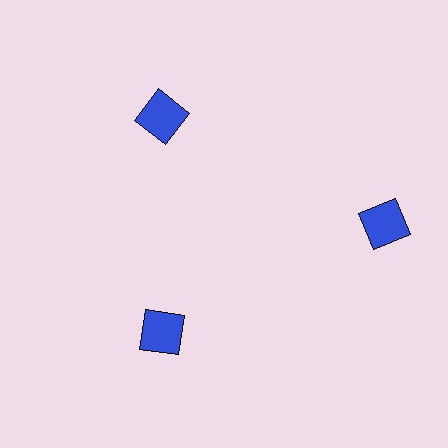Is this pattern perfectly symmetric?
No. The 3 blue squares are arranged in a ring, but one element near the 3 o'clock position is pushed outward from the center, breaking the 3-fold rotational symmetry.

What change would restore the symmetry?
The symmetry would be restored by moving it inward, back onto the ring so that all 3 squares sit at equal angles and equal distance from the center.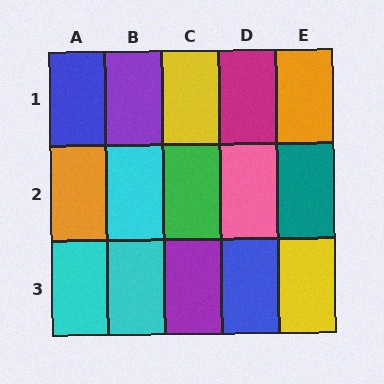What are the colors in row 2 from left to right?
Orange, cyan, green, pink, teal.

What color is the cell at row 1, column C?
Yellow.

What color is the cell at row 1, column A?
Blue.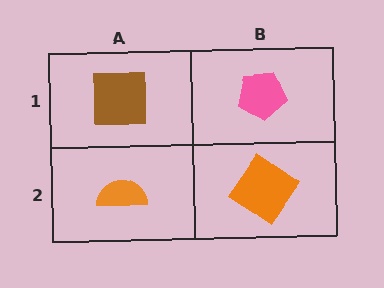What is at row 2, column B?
An orange diamond.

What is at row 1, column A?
A brown square.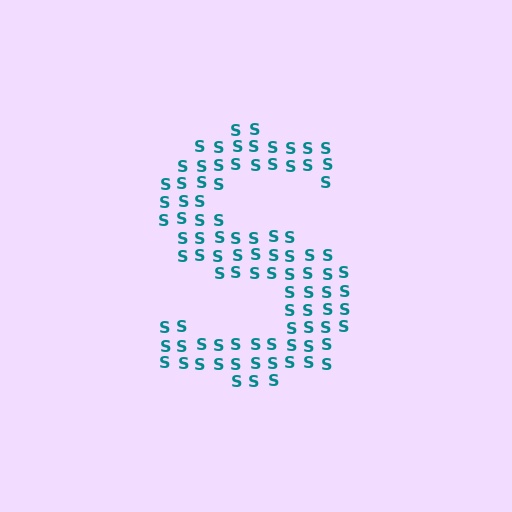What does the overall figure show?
The overall figure shows the letter S.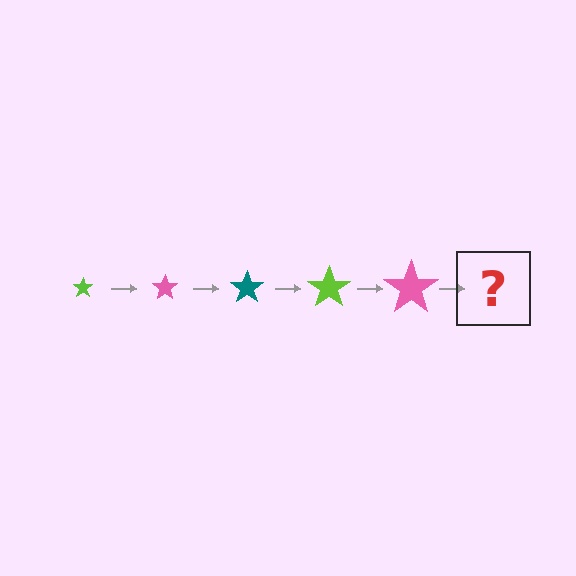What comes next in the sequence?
The next element should be a teal star, larger than the previous one.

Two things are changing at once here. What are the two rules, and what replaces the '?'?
The two rules are that the star grows larger each step and the color cycles through lime, pink, and teal. The '?' should be a teal star, larger than the previous one.